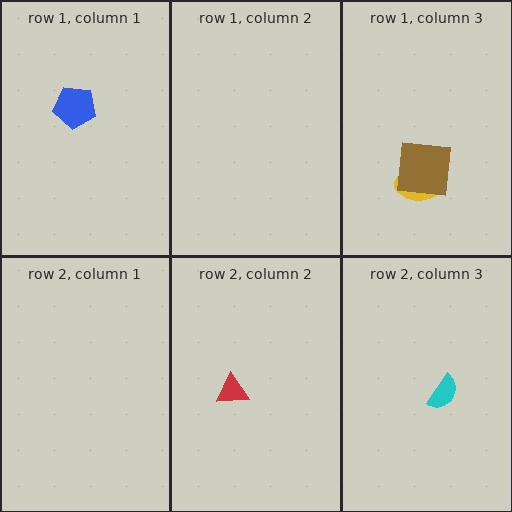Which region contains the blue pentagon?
The row 1, column 1 region.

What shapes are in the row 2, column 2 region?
The red triangle.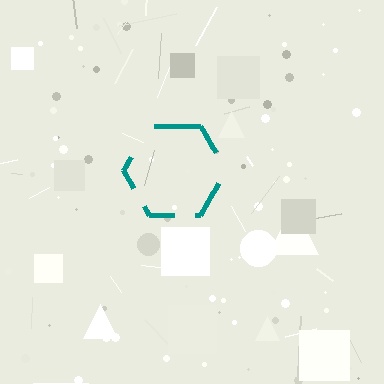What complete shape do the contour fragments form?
The contour fragments form a hexagon.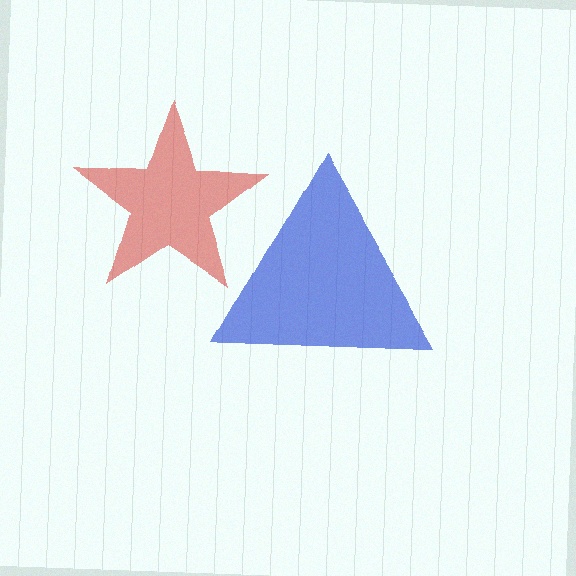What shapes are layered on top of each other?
The layered shapes are: a blue triangle, a red star.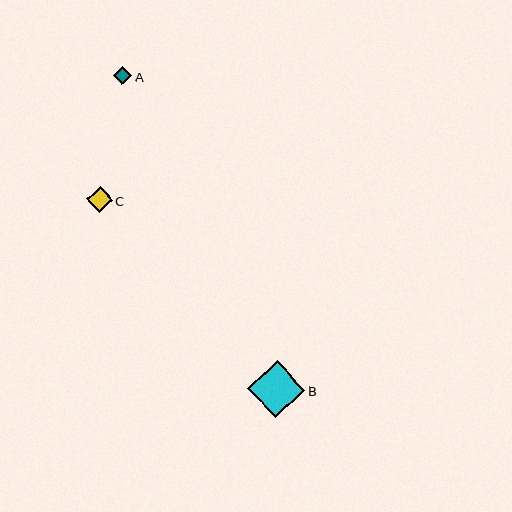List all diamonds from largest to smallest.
From largest to smallest: B, C, A.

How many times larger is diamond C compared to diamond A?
Diamond C is approximately 1.4 times the size of diamond A.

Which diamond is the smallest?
Diamond A is the smallest with a size of approximately 18 pixels.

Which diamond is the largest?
Diamond B is the largest with a size of approximately 57 pixels.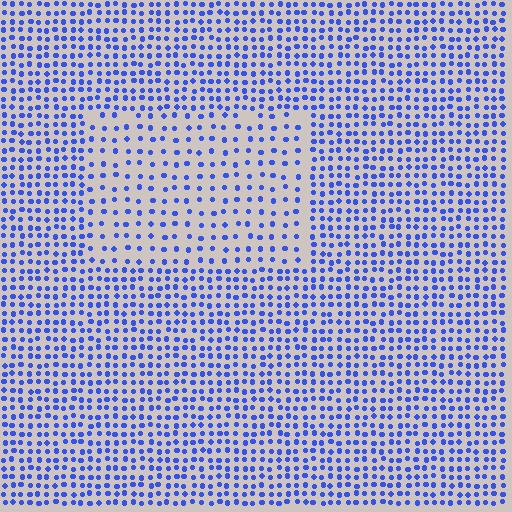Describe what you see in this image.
The image contains small blue elements arranged at two different densities. A rectangle-shaped region is visible where the elements are less densely packed than the surrounding area.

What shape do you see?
I see a rectangle.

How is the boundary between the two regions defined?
The boundary is defined by a change in element density (approximately 2.0x ratio). All elements are the same color, size, and shape.